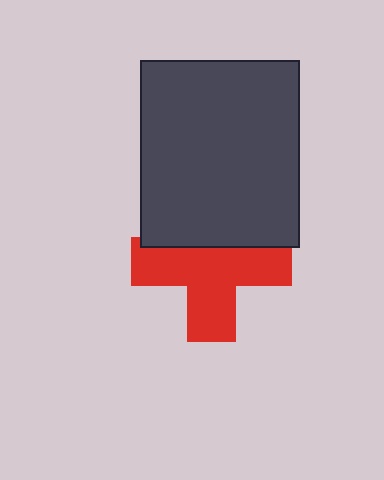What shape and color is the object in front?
The object in front is a dark gray rectangle.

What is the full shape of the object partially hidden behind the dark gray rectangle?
The partially hidden object is a red cross.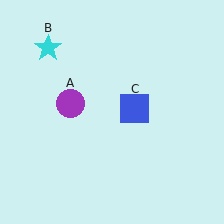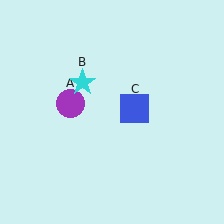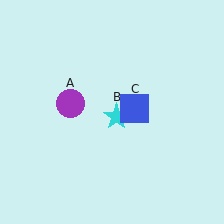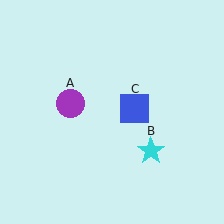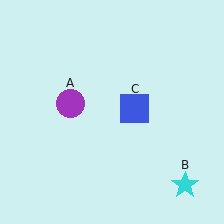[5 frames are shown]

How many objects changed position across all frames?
1 object changed position: cyan star (object B).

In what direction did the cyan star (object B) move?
The cyan star (object B) moved down and to the right.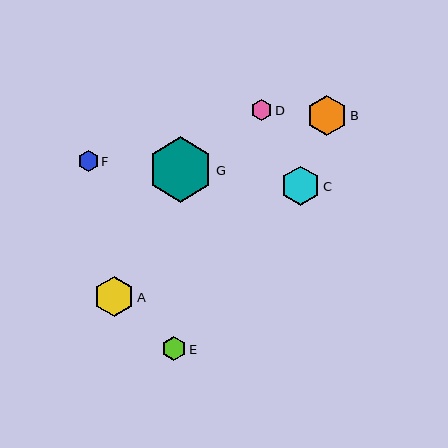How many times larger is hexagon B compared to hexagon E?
Hexagon B is approximately 1.7 times the size of hexagon E.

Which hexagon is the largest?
Hexagon G is the largest with a size of approximately 65 pixels.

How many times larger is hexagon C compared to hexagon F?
Hexagon C is approximately 1.9 times the size of hexagon F.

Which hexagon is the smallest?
Hexagon D is the smallest with a size of approximately 21 pixels.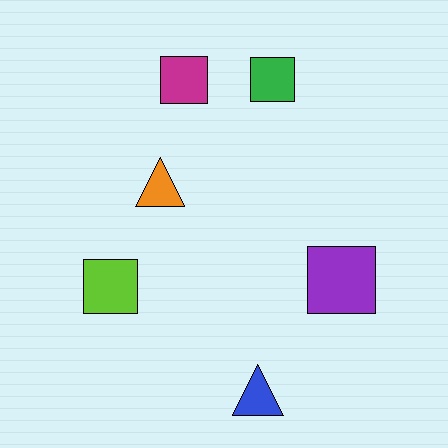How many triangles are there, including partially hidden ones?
There are 2 triangles.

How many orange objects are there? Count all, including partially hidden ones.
There is 1 orange object.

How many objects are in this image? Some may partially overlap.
There are 6 objects.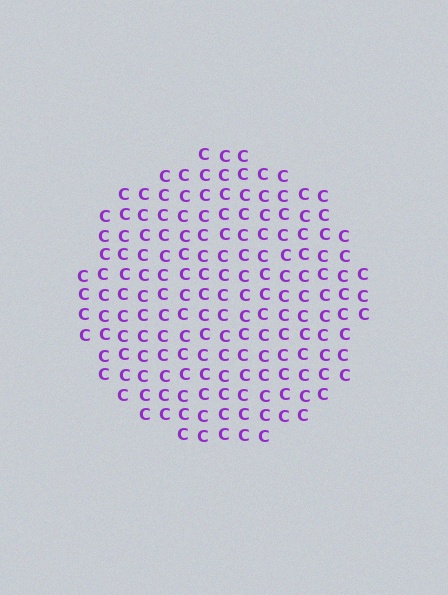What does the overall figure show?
The overall figure shows a circle.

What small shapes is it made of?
It is made of small letter C's.